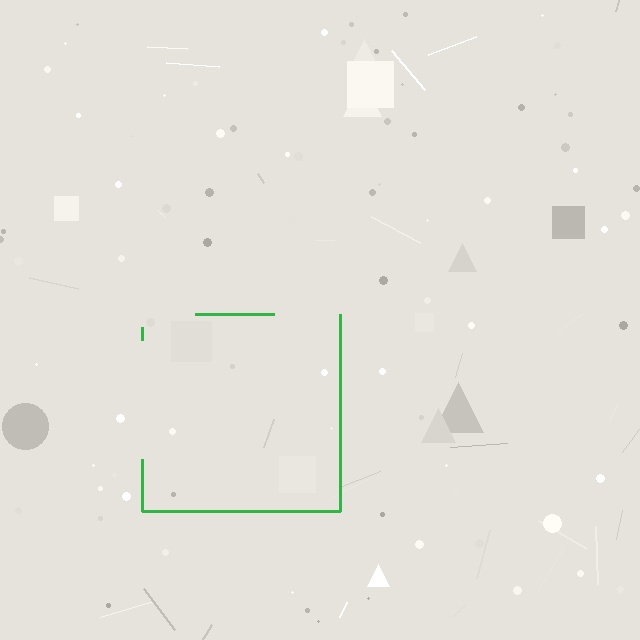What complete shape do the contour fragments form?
The contour fragments form a square.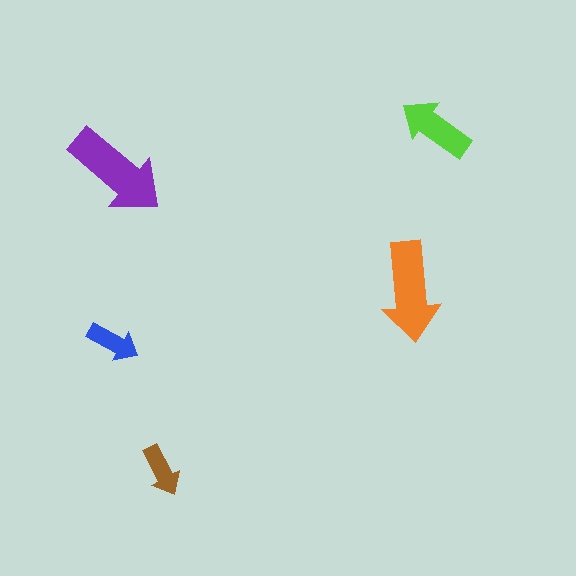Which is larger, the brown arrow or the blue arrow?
The blue one.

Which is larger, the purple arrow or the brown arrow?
The purple one.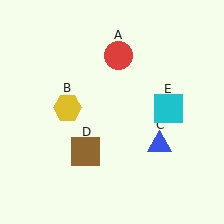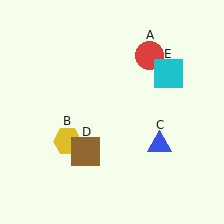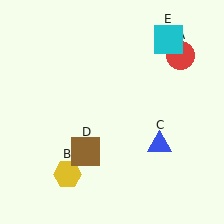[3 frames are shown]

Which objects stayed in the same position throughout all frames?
Blue triangle (object C) and brown square (object D) remained stationary.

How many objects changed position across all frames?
3 objects changed position: red circle (object A), yellow hexagon (object B), cyan square (object E).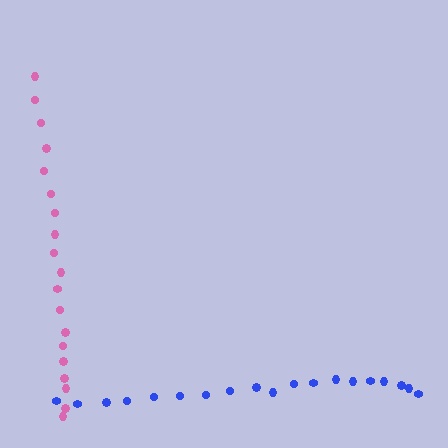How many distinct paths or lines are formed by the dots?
There are 2 distinct paths.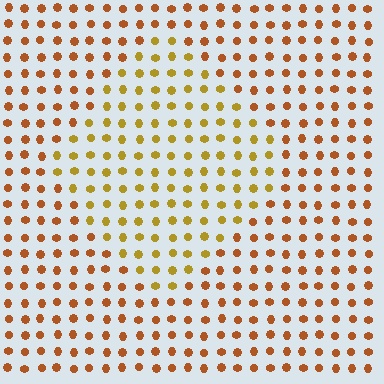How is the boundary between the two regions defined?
The boundary is defined purely by a slight shift in hue (about 27 degrees). Spacing, size, and orientation are identical on both sides.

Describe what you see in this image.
The image is filled with small brown elements in a uniform arrangement. A diamond-shaped region is visible where the elements are tinted to a slightly different hue, forming a subtle color boundary.